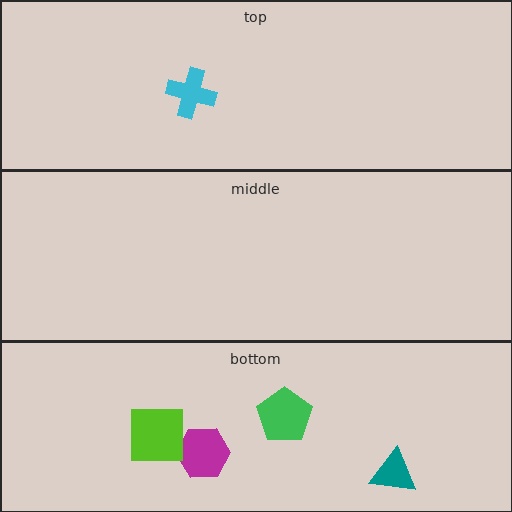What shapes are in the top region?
The cyan cross.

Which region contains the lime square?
The bottom region.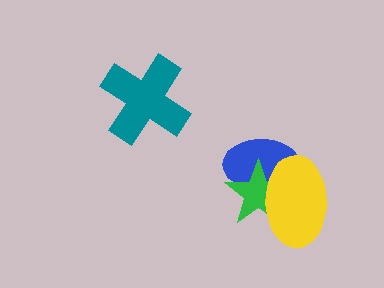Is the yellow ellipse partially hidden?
No, no other shape covers it.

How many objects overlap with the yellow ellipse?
2 objects overlap with the yellow ellipse.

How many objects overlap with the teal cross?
0 objects overlap with the teal cross.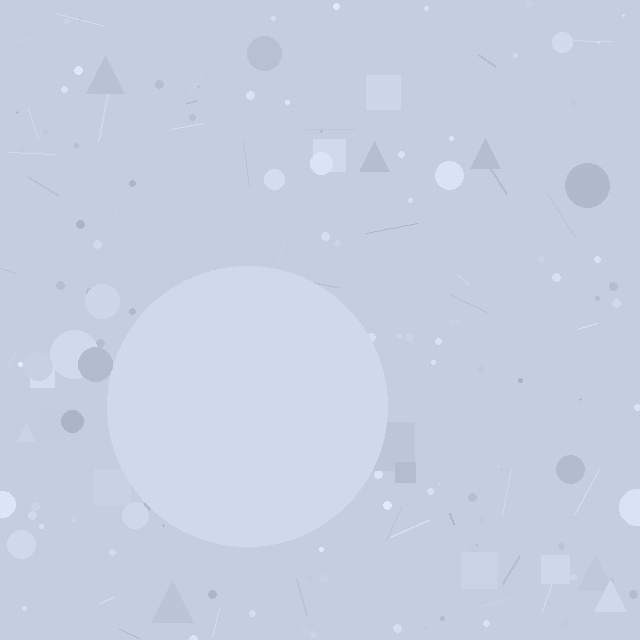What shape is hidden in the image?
A circle is hidden in the image.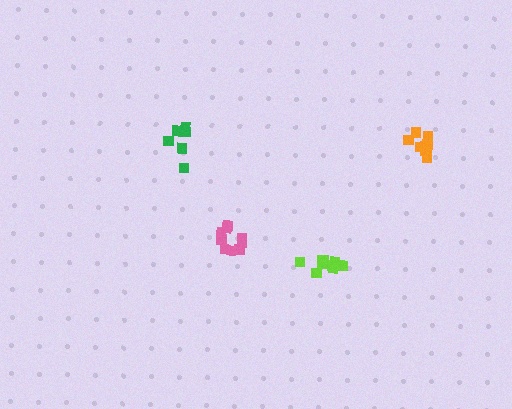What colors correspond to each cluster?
The clusters are colored: green, orange, lime, pink.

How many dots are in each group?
Group 1: 6 dots, Group 2: 9 dots, Group 3: 10 dots, Group 4: 9 dots (34 total).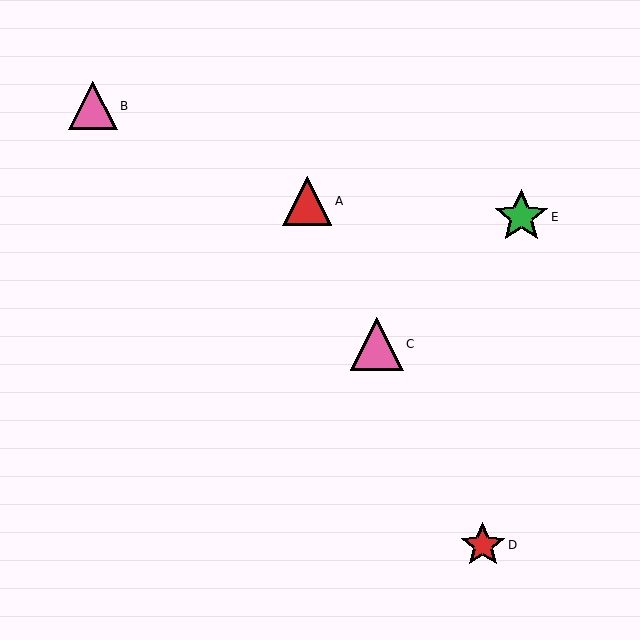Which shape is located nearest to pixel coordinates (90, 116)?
The pink triangle (labeled B) at (93, 106) is nearest to that location.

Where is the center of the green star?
The center of the green star is at (521, 217).